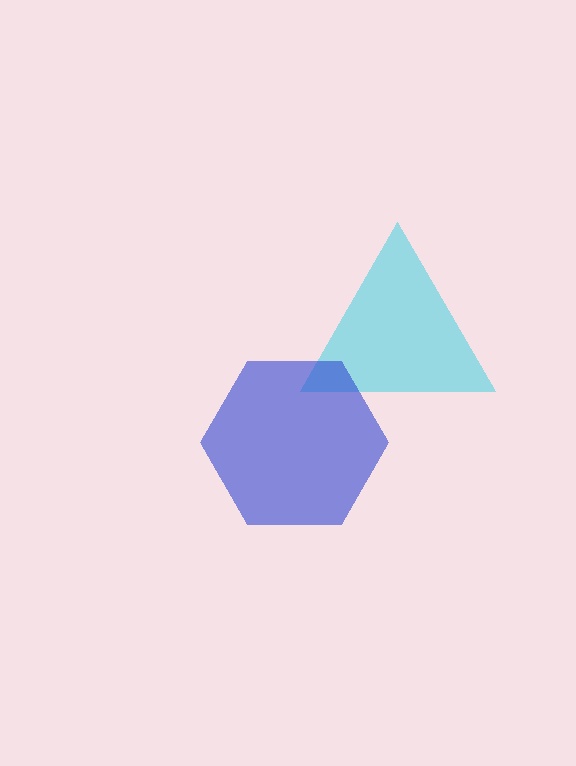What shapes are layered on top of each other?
The layered shapes are: a cyan triangle, a blue hexagon.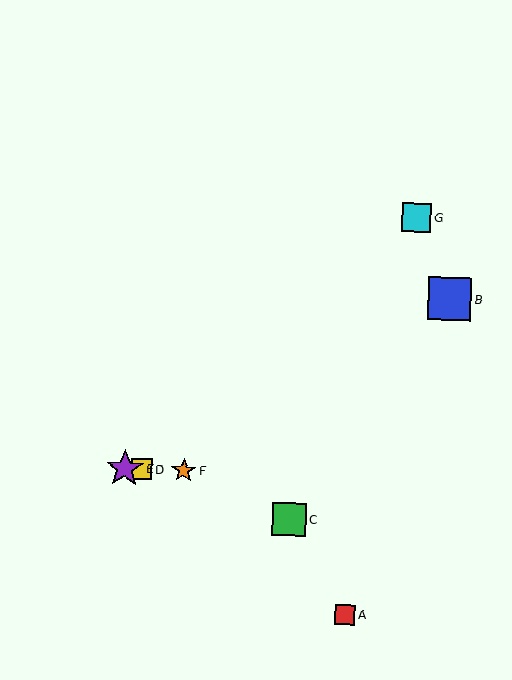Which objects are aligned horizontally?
Objects D, E, F are aligned horizontally.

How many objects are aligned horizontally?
3 objects (D, E, F) are aligned horizontally.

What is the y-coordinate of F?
Object F is at y≈470.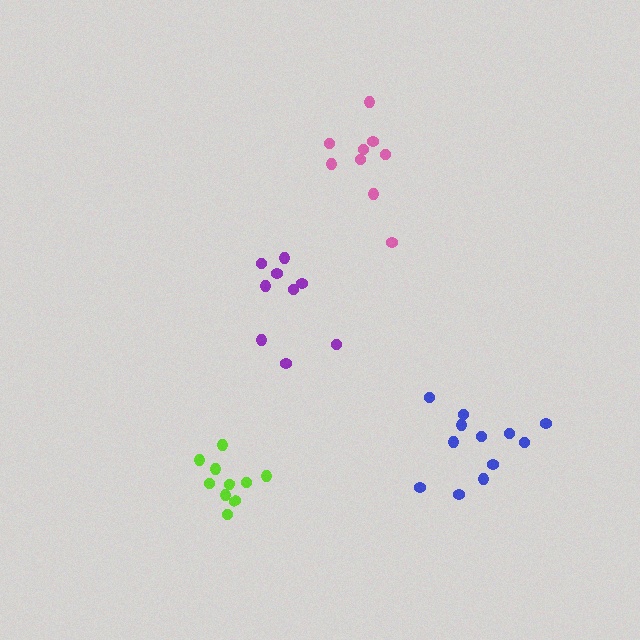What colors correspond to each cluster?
The clusters are colored: purple, pink, blue, lime.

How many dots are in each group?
Group 1: 9 dots, Group 2: 9 dots, Group 3: 12 dots, Group 4: 10 dots (40 total).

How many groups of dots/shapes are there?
There are 4 groups.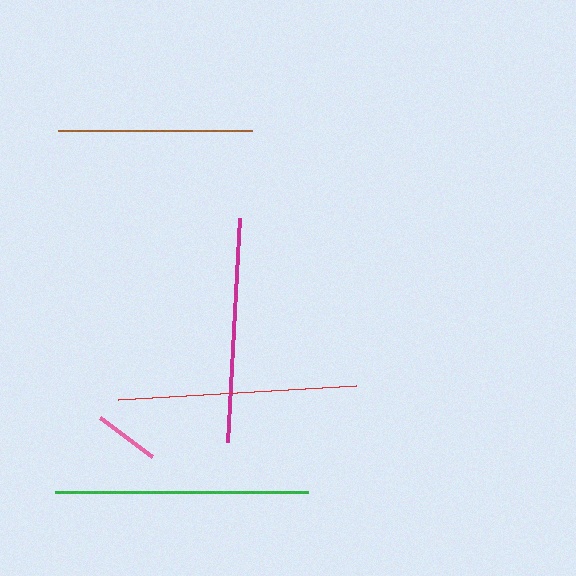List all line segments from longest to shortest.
From longest to shortest: green, red, magenta, brown, pink.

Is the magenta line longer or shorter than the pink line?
The magenta line is longer than the pink line.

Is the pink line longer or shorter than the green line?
The green line is longer than the pink line.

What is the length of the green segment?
The green segment is approximately 252 pixels long.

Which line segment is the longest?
The green line is the longest at approximately 252 pixels.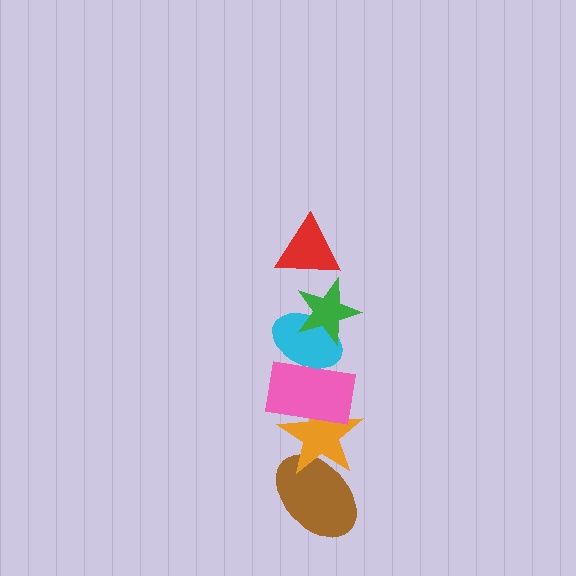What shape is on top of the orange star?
The pink rectangle is on top of the orange star.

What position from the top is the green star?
The green star is 2nd from the top.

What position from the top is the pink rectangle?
The pink rectangle is 4th from the top.